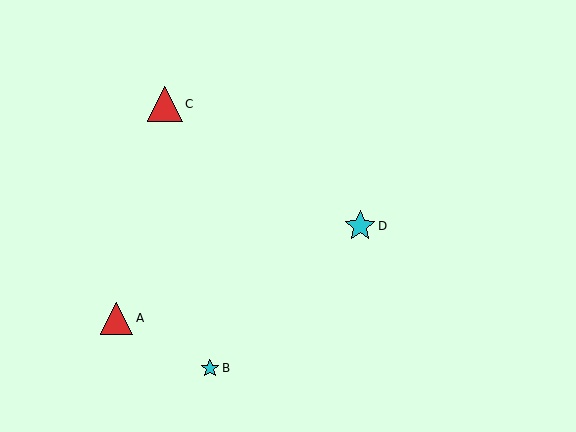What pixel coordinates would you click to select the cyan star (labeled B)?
Click at (210, 368) to select the cyan star B.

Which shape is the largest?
The red triangle (labeled C) is the largest.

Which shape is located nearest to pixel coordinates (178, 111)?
The red triangle (labeled C) at (165, 104) is nearest to that location.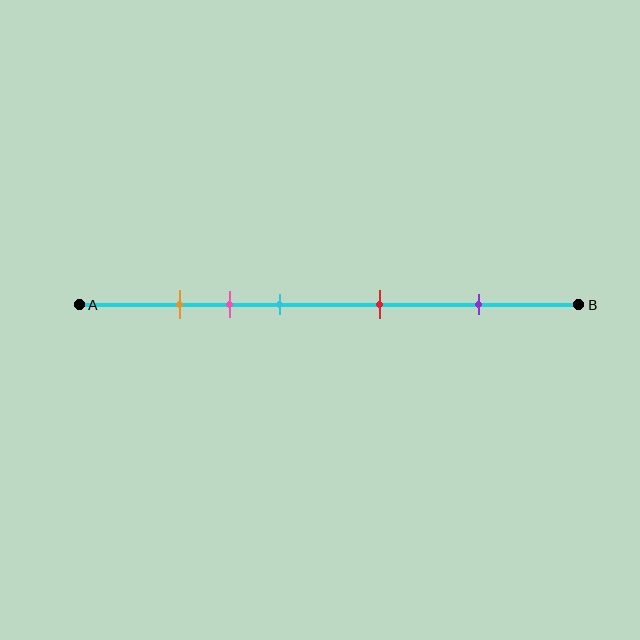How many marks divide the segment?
There are 5 marks dividing the segment.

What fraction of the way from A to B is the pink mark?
The pink mark is approximately 30% (0.3) of the way from A to B.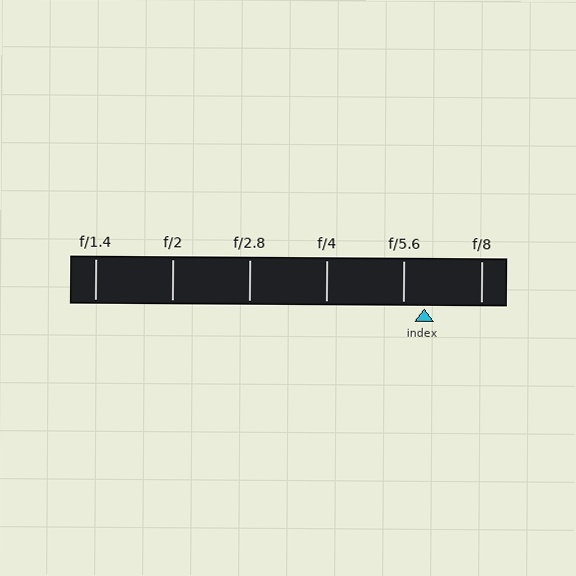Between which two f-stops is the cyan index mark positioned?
The index mark is between f/5.6 and f/8.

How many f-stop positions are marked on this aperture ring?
There are 6 f-stop positions marked.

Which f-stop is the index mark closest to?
The index mark is closest to f/5.6.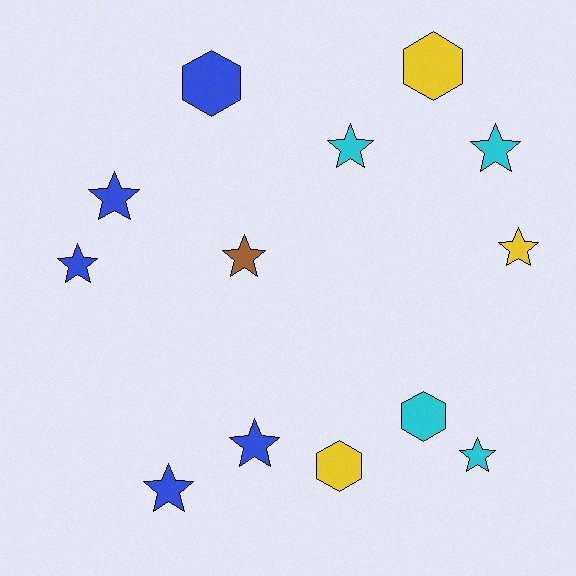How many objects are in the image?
There are 13 objects.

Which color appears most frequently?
Blue, with 5 objects.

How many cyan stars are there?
There are 3 cyan stars.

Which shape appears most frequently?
Star, with 9 objects.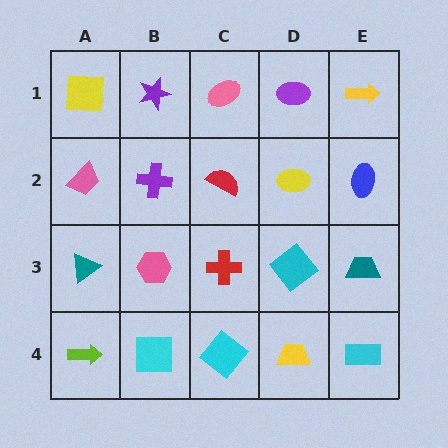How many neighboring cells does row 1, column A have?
2.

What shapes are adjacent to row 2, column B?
A purple star (row 1, column B), a pink hexagon (row 3, column B), a pink trapezoid (row 2, column A), a red semicircle (row 2, column C).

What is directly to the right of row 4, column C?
A yellow trapezoid.